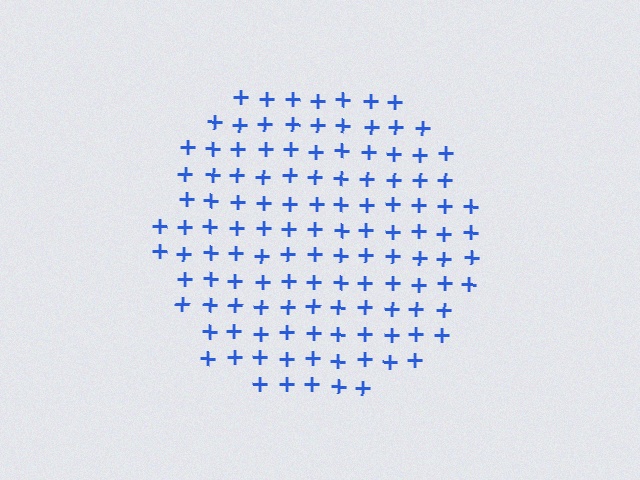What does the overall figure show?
The overall figure shows a circle.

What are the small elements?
The small elements are plus signs.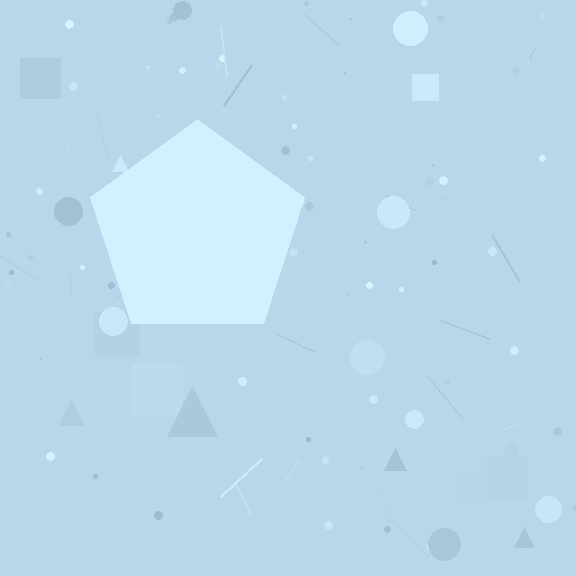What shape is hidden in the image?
A pentagon is hidden in the image.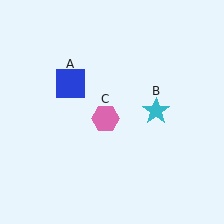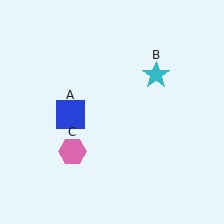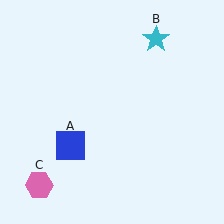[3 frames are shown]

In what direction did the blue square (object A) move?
The blue square (object A) moved down.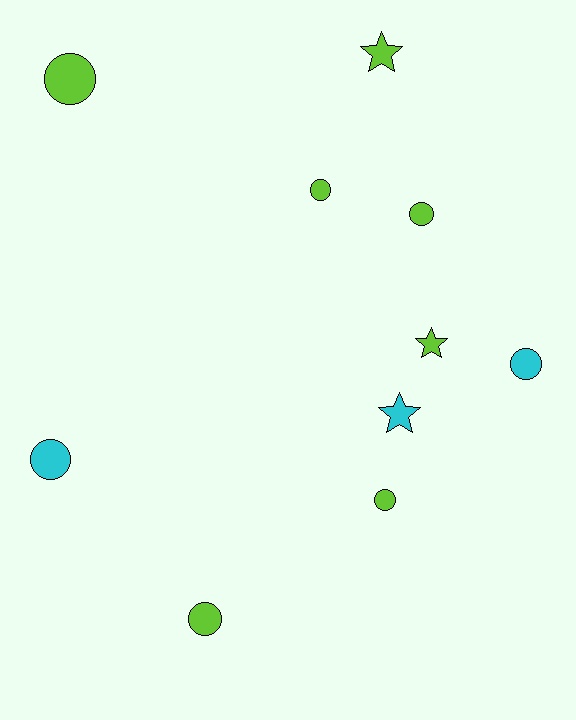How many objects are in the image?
There are 10 objects.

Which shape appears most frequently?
Circle, with 7 objects.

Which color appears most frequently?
Lime, with 7 objects.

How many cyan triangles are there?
There are no cyan triangles.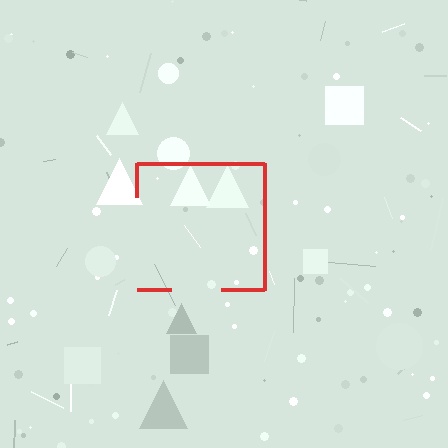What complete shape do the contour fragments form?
The contour fragments form a square.